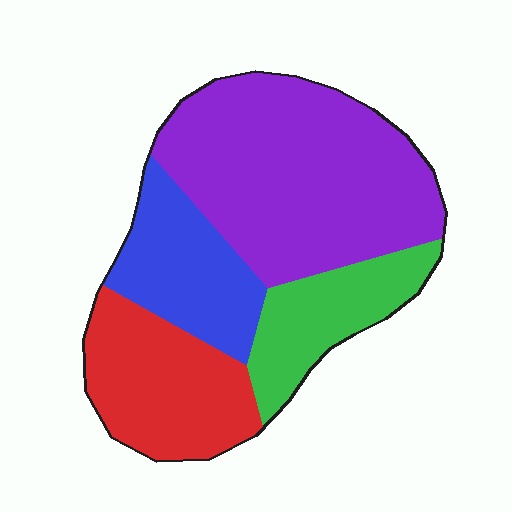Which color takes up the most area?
Purple, at roughly 45%.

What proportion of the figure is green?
Green takes up less than a quarter of the figure.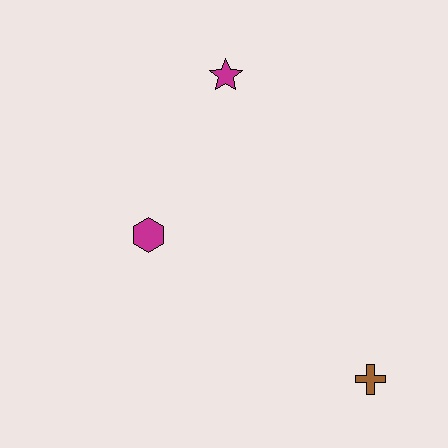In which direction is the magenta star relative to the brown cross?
The magenta star is above the brown cross.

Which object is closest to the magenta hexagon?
The magenta star is closest to the magenta hexagon.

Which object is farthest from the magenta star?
The brown cross is farthest from the magenta star.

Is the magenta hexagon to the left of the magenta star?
Yes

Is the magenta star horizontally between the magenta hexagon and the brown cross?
Yes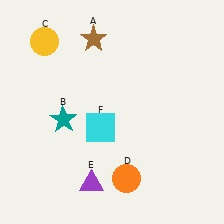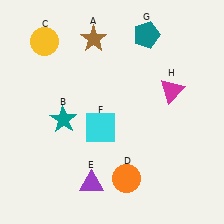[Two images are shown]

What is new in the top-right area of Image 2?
A magenta triangle (H) was added in the top-right area of Image 2.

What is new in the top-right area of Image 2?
A teal pentagon (G) was added in the top-right area of Image 2.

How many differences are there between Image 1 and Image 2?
There are 2 differences between the two images.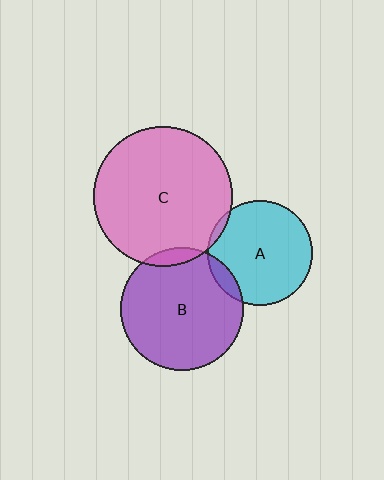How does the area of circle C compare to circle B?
Approximately 1.3 times.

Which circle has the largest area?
Circle C (pink).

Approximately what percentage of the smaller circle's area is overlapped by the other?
Approximately 10%.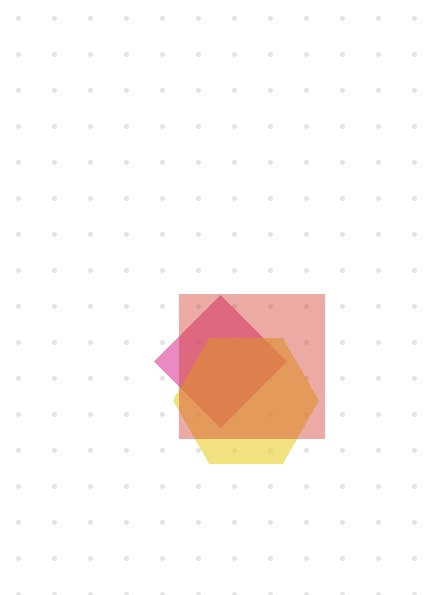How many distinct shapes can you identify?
There are 3 distinct shapes: a magenta diamond, a yellow hexagon, a red square.